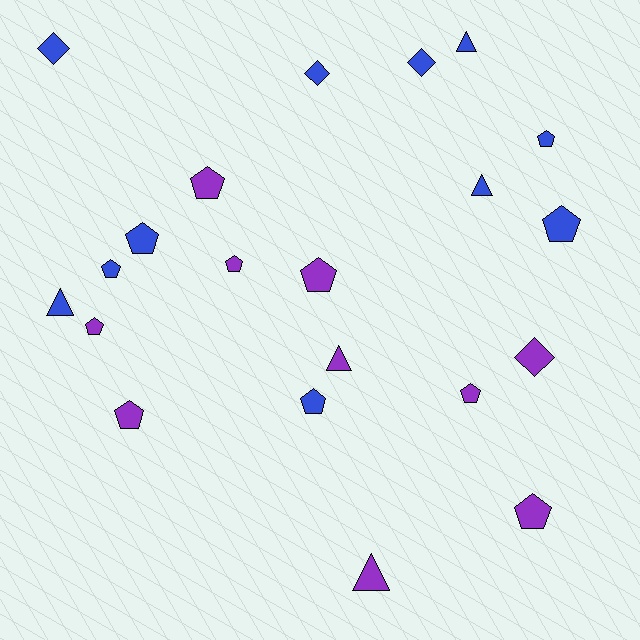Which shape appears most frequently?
Pentagon, with 12 objects.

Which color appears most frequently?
Blue, with 11 objects.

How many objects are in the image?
There are 21 objects.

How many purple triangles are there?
There are 2 purple triangles.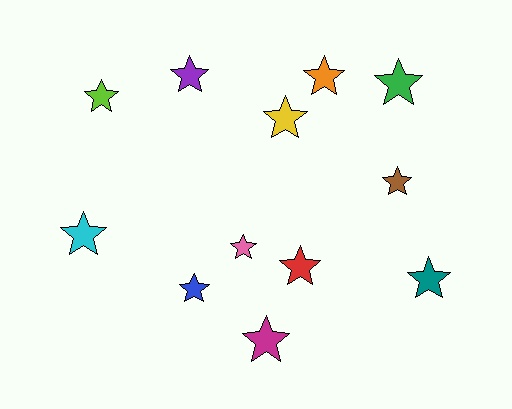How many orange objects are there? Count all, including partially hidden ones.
There is 1 orange object.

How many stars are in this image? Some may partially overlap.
There are 12 stars.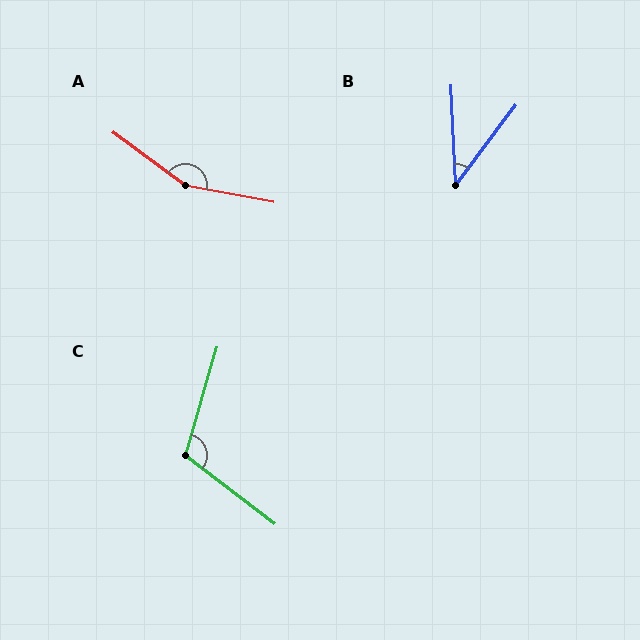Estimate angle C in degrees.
Approximately 111 degrees.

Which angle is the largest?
A, at approximately 154 degrees.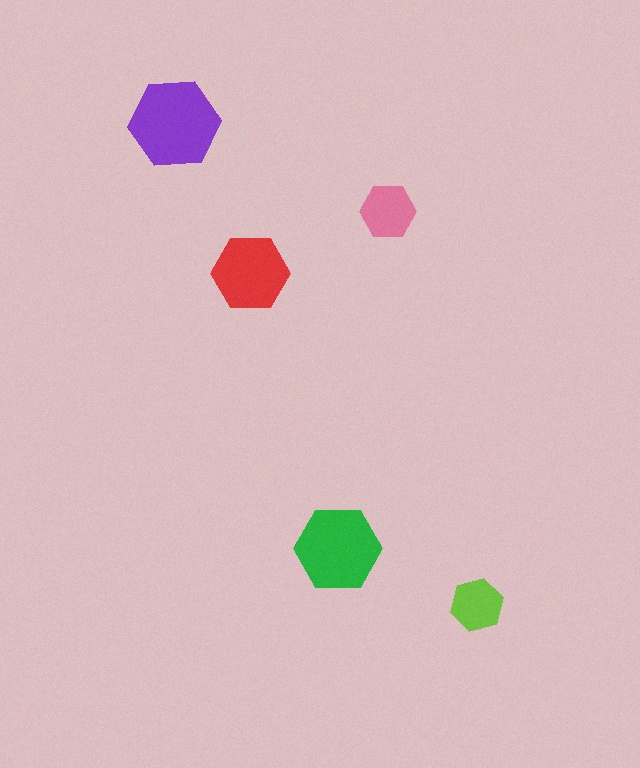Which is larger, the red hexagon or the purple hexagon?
The purple one.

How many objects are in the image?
There are 5 objects in the image.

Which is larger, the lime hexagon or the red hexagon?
The red one.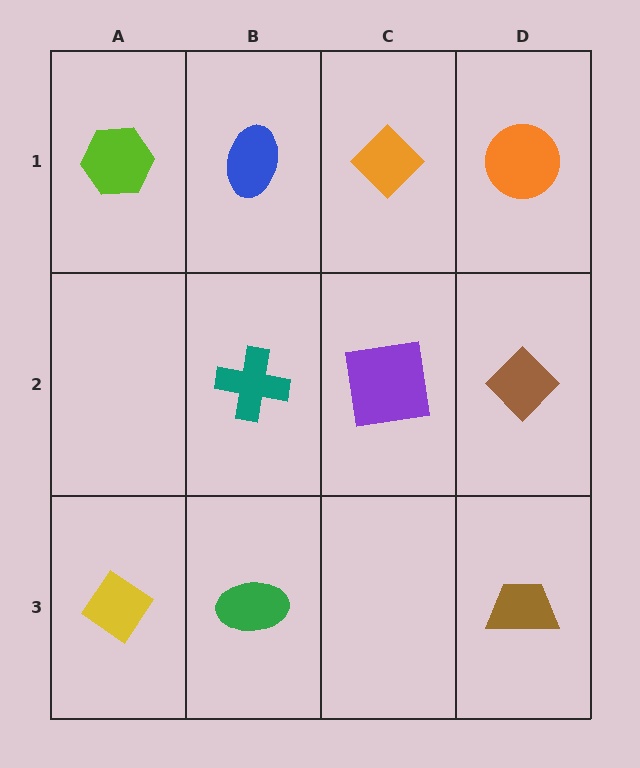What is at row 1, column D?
An orange circle.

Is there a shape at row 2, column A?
No, that cell is empty.